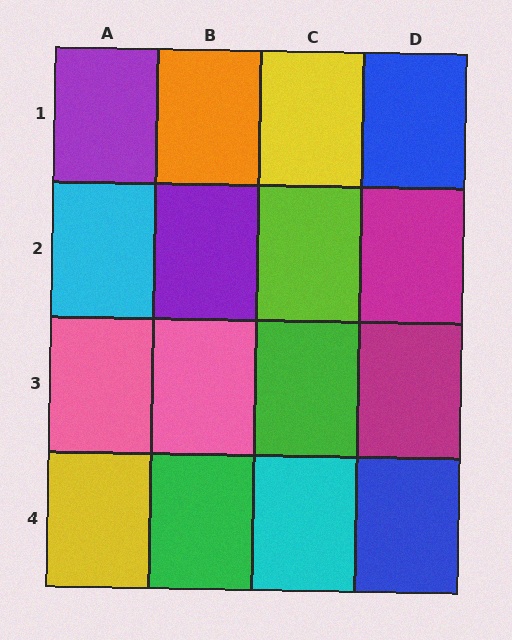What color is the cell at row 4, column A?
Yellow.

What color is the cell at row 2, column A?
Cyan.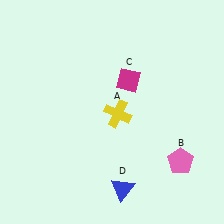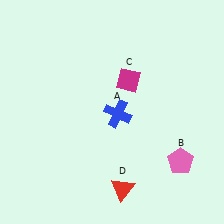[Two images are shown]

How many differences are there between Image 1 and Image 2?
There are 2 differences between the two images.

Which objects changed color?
A changed from yellow to blue. D changed from blue to red.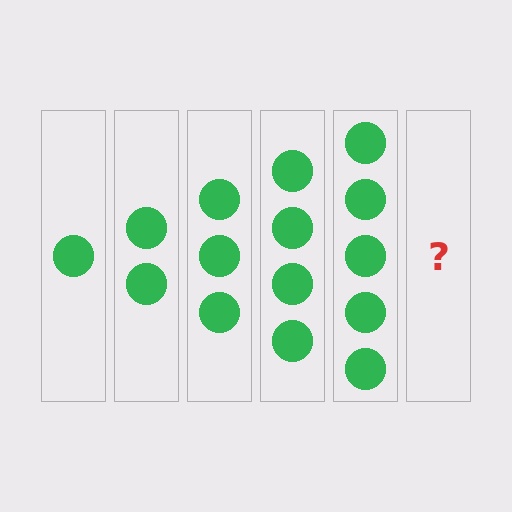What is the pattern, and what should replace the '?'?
The pattern is that each step adds one more circle. The '?' should be 6 circles.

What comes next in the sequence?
The next element should be 6 circles.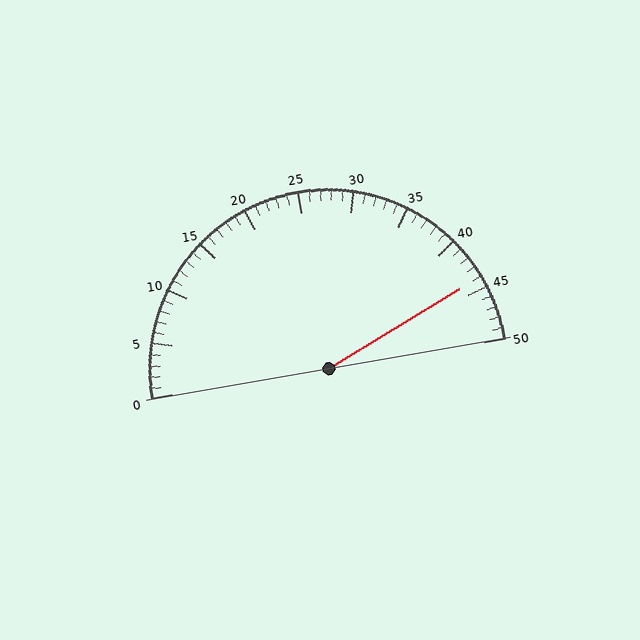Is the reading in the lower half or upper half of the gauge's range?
The reading is in the upper half of the range (0 to 50).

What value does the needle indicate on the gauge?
The needle indicates approximately 44.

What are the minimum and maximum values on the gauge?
The gauge ranges from 0 to 50.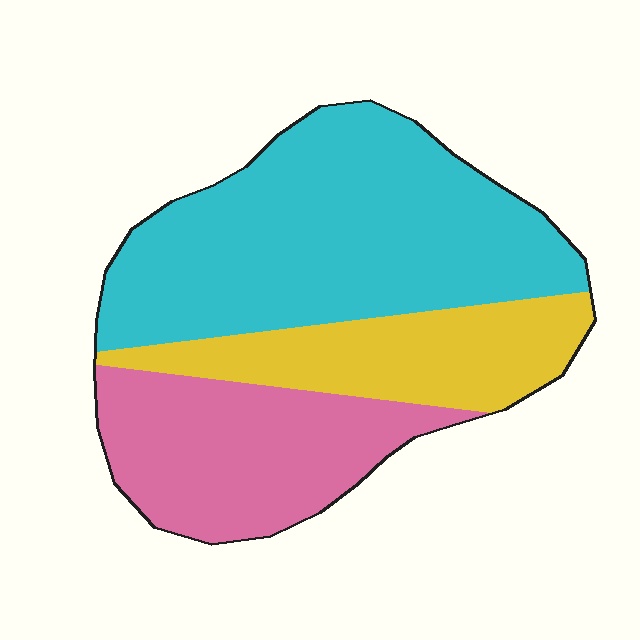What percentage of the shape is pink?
Pink covers roughly 30% of the shape.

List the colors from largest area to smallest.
From largest to smallest: cyan, pink, yellow.